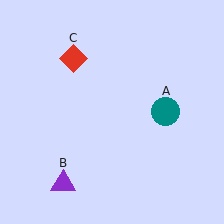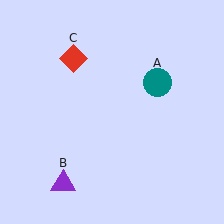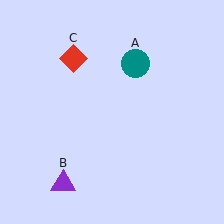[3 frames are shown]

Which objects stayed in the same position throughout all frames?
Purple triangle (object B) and red diamond (object C) remained stationary.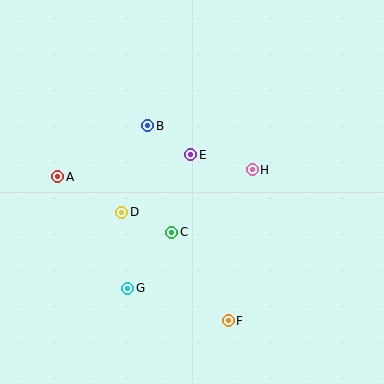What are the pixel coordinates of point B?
Point B is at (148, 126).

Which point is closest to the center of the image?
Point E at (191, 155) is closest to the center.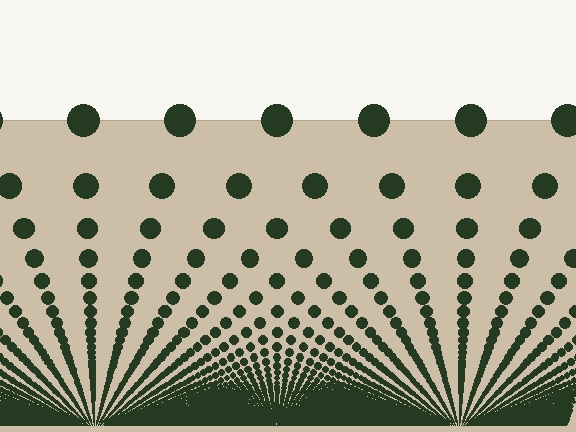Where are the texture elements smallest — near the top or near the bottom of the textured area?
Near the bottom.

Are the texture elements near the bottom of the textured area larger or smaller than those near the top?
Smaller. The gradient is inverted — elements near the bottom are smaller and denser.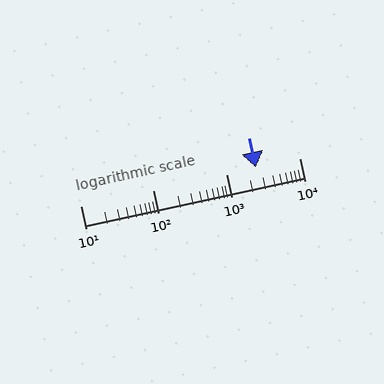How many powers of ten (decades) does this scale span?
The scale spans 3 decades, from 10 to 10000.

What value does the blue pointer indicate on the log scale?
The pointer indicates approximately 2500.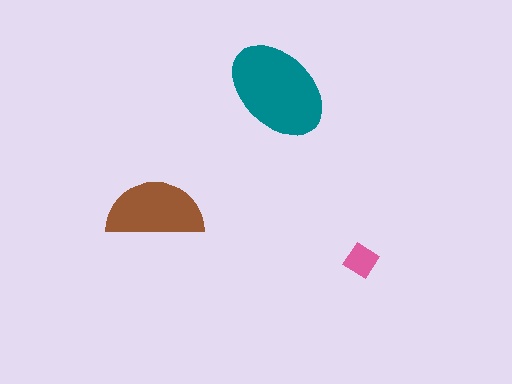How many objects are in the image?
There are 3 objects in the image.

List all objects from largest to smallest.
The teal ellipse, the brown semicircle, the pink diamond.